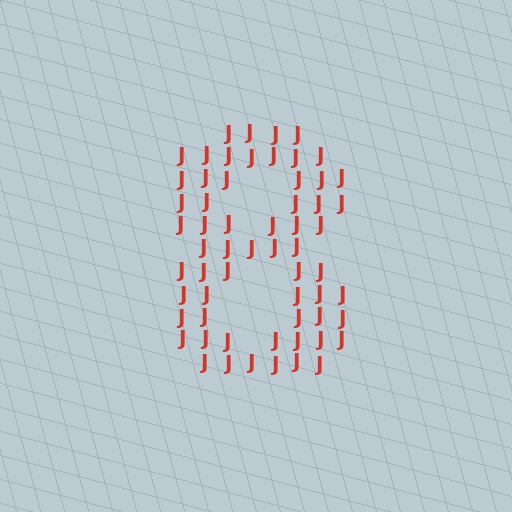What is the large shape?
The large shape is the digit 8.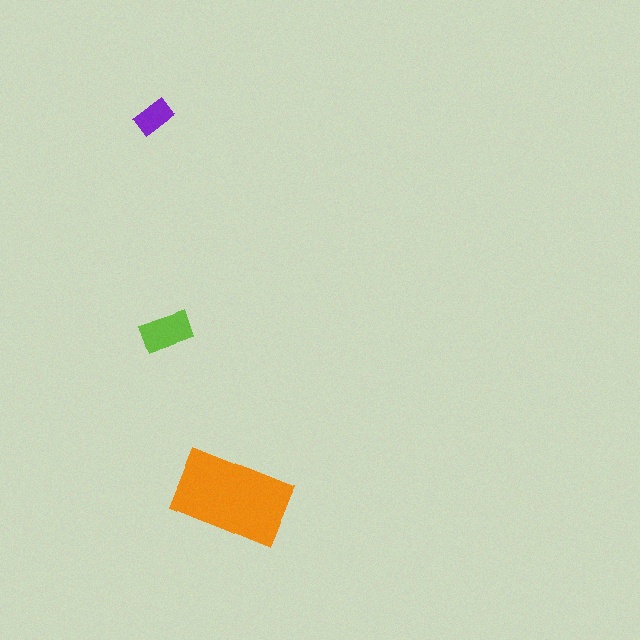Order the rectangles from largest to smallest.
the orange one, the lime one, the purple one.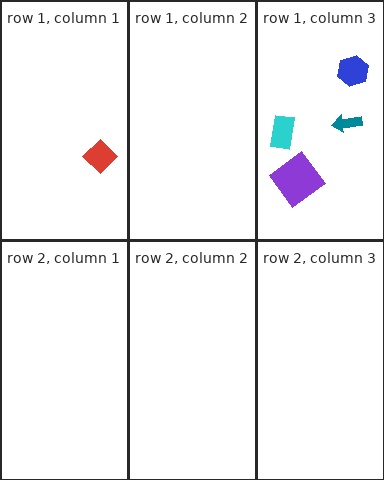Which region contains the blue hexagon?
The row 1, column 3 region.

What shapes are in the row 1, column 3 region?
The cyan rectangle, the purple diamond, the teal arrow, the blue hexagon.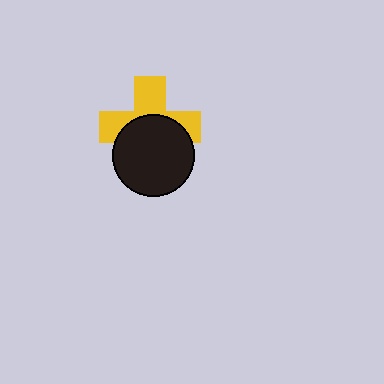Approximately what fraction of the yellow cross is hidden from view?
Roughly 51% of the yellow cross is hidden behind the black circle.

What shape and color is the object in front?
The object in front is a black circle.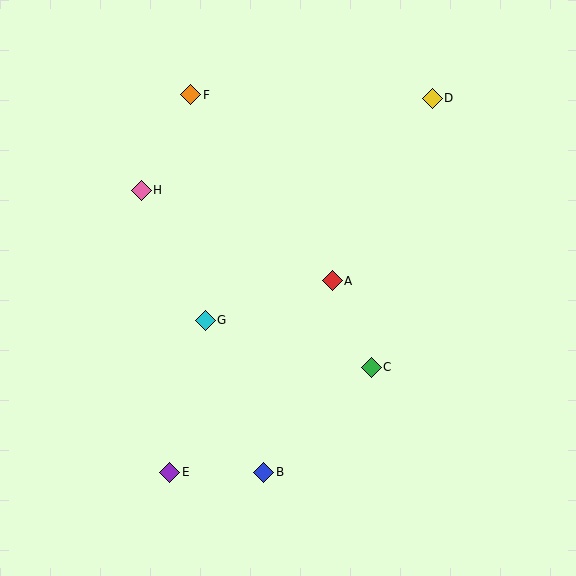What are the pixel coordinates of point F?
Point F is at (191, 95).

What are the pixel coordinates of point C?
Point C is at (371, 367).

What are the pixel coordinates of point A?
Point A is at (332, 281).